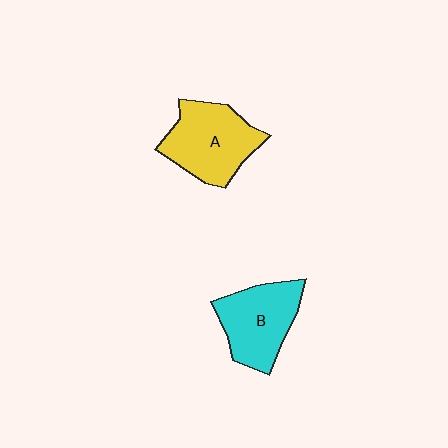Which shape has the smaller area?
Shape B (cyan).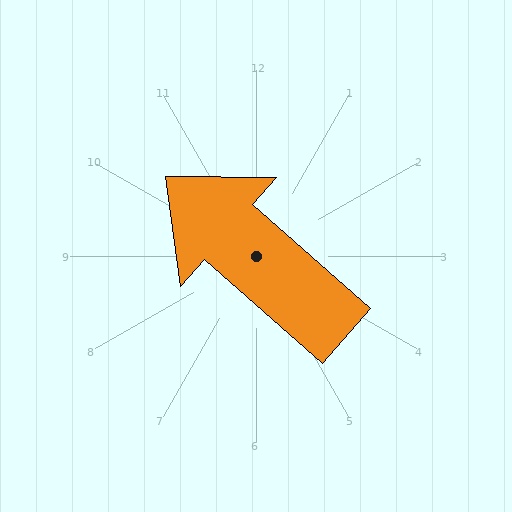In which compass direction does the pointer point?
Northwest.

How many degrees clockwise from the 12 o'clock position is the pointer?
Approximately 311 degrees.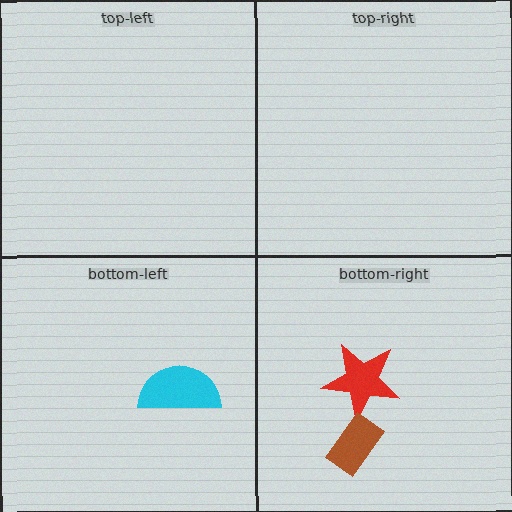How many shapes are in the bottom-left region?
1.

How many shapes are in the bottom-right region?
2.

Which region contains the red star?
The bottom-right region.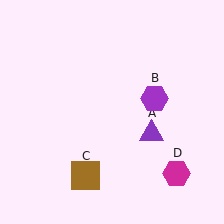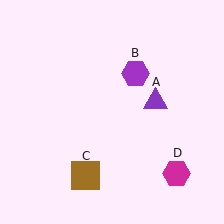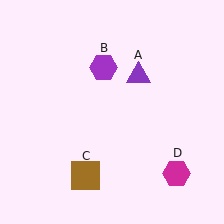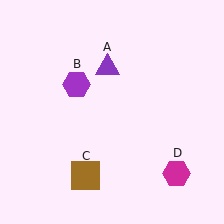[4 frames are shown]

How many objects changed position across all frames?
2 objects changed position: purple triangle (object A), purple hexagon (object B).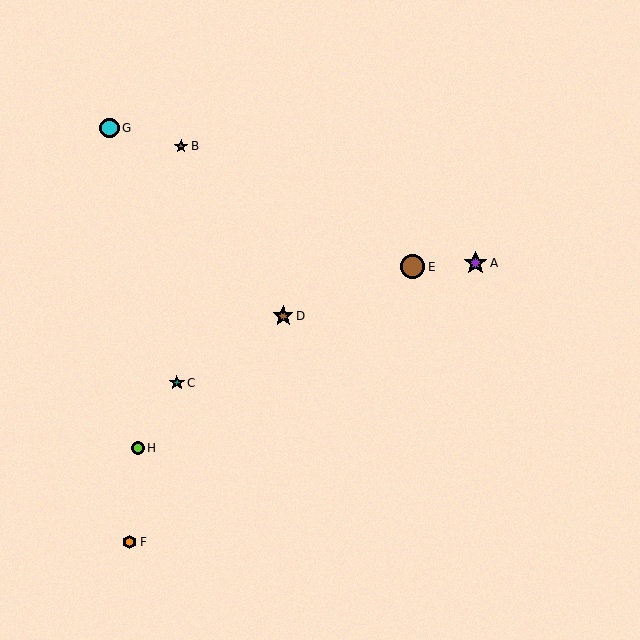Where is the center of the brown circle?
The center of the brown circle is at (413, 267).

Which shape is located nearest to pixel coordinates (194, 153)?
The brown star (labeled B) at (181, 146) is nearest to that location.